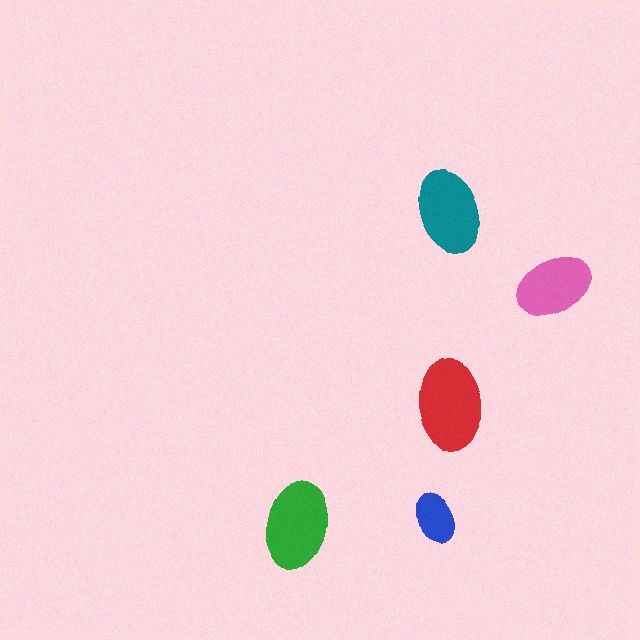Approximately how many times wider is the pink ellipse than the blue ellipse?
About 1.5 times wider.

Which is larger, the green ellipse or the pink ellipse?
The green one.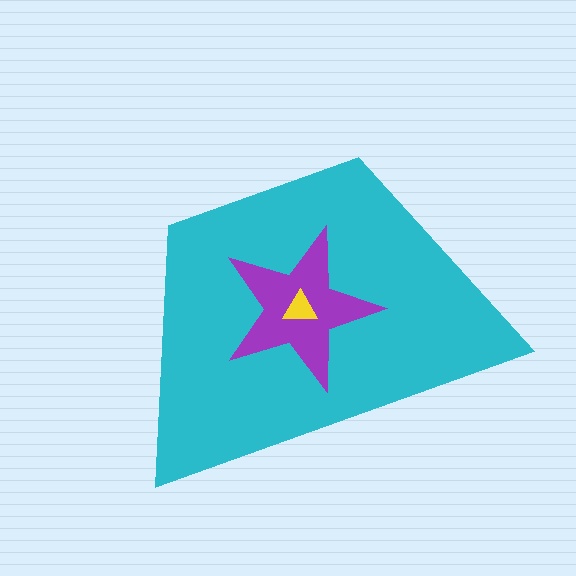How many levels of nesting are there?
3.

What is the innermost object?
The yellow triangle.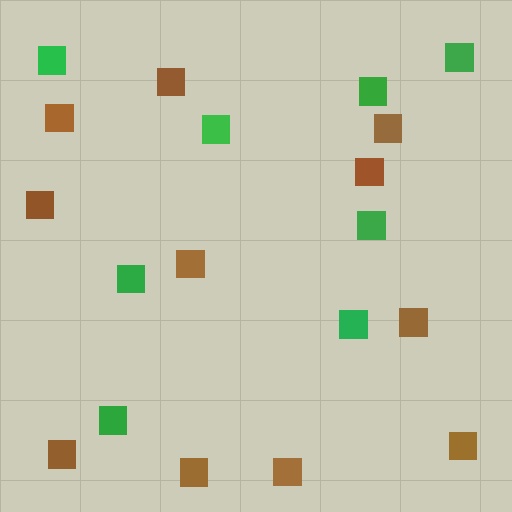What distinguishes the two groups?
There are 2 groups: one group of green squares (8) and one group of brown squares (11).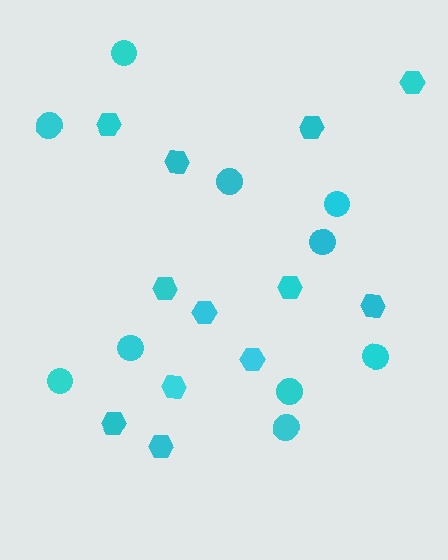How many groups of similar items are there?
There are 2 groups: one group of hexagons (12) and one group of circles (10).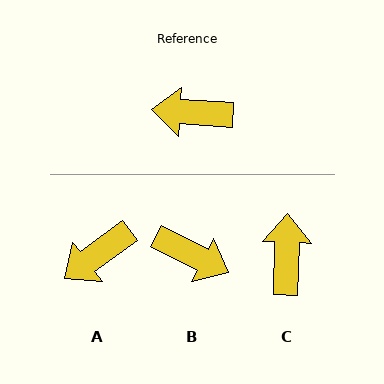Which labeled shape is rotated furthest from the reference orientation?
B, about 157 degrees away.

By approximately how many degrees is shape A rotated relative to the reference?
Approximately 40 degrees counter-clockwise.